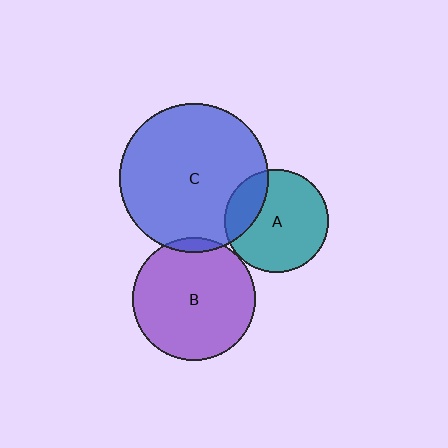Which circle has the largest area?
Circle C (blue).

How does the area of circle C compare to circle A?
Approximately 2.1 times.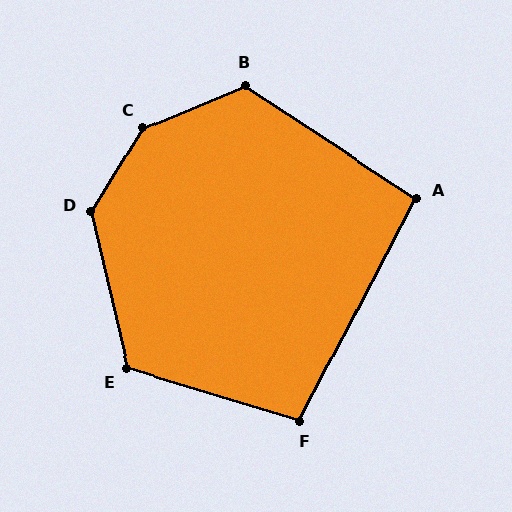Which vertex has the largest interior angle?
C, at approximately 144 degrees.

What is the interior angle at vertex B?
Approximately 124 degrees (obtuse).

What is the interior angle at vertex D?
Approximately 135 degrees (obtuse).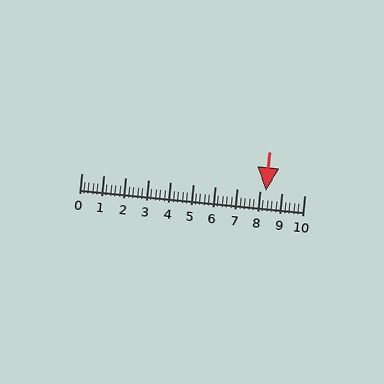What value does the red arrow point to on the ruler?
The red arrow points to approximately 8.3.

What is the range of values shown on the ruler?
The ruler shows values from 0 to 10.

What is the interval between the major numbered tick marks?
The major tick marks are spaced 1 units apart.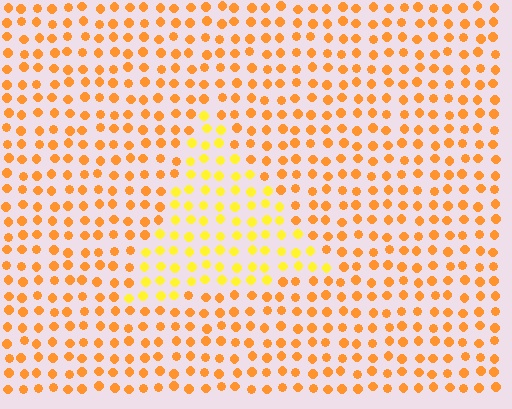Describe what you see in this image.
The image is filled with small orange elements in a uniform arrangement. A triangle-shaped region is visible where the elements are tinted to a slightly different hue, forming a subtle color boundary.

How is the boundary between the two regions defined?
The boundary is defined purely by a slight shift in hue (about 28 degrees). Spacing, size, and orientation are identical on both sides.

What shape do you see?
I see a triangle.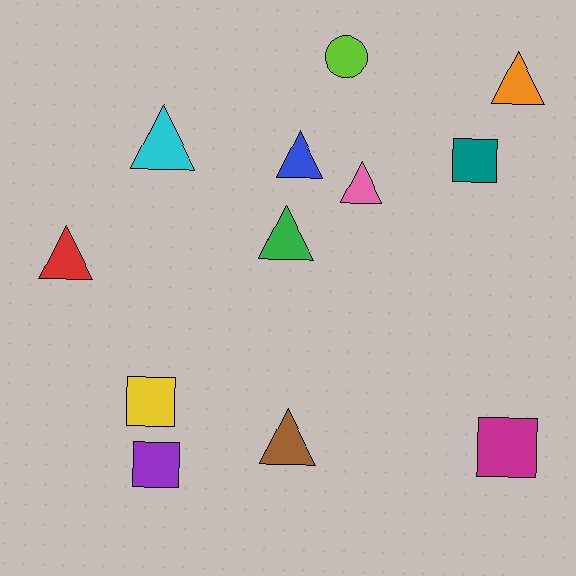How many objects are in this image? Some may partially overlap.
There are 12 objects.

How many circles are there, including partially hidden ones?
There is 1 circle.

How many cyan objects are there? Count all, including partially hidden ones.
There is 1 cyan object.